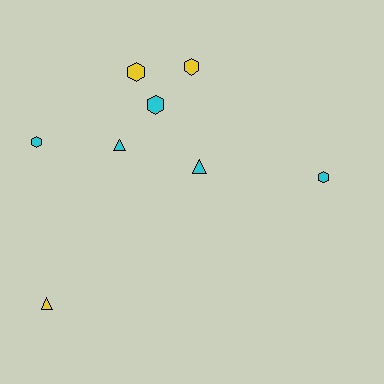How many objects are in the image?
There are 8 objects.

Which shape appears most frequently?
Hexagon, with 5 objects.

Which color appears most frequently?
Cyan, with 5 objects.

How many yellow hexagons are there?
There are 2 yellow hexagons.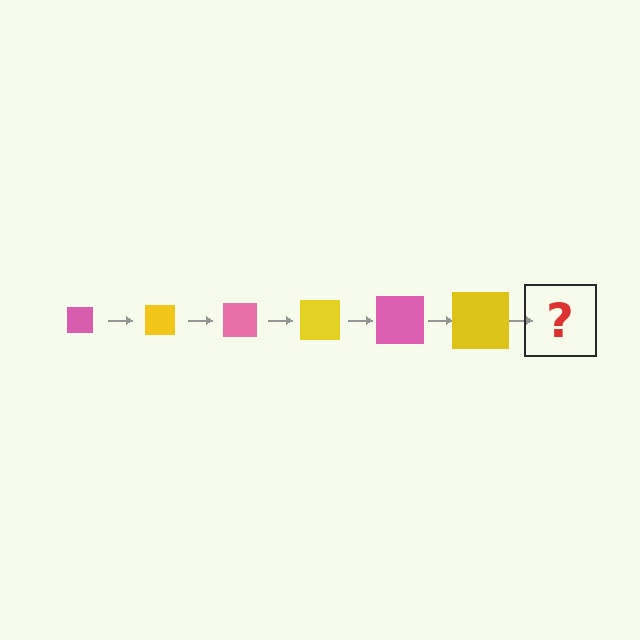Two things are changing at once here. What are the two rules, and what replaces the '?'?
The two rules are that the square grows larger each step and the color cycles through pink and yellow. The '?' should be a pink square, larger than the previous one.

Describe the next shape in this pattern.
It should be a pink square, larger than the previous one.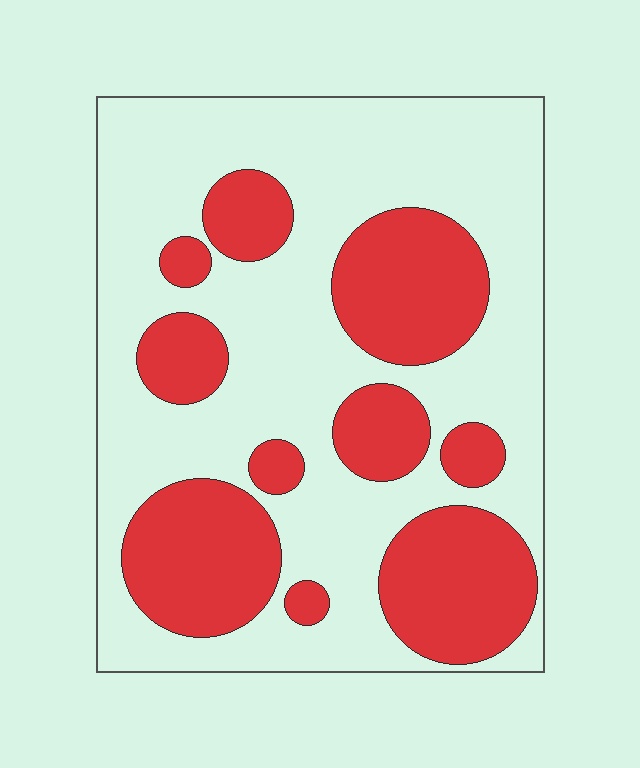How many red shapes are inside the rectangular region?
10.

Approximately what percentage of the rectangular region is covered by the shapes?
Approximately 35%.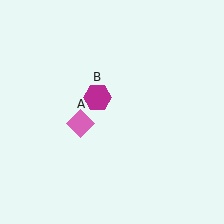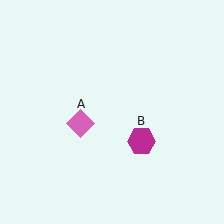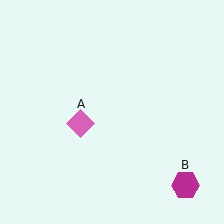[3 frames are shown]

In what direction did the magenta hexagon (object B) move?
The magenta hexagon (object B) moved down and to the right.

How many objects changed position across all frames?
1 object changed position: magenta hexagon (object B).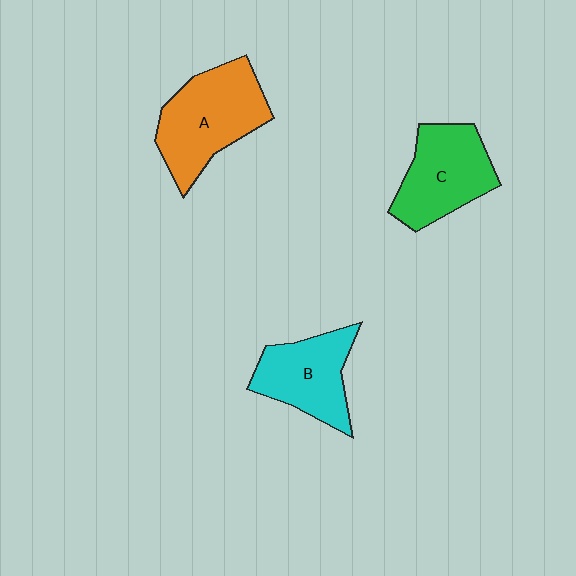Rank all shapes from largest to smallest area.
From largest to smallest: A (orange), C (green), B (cyan).